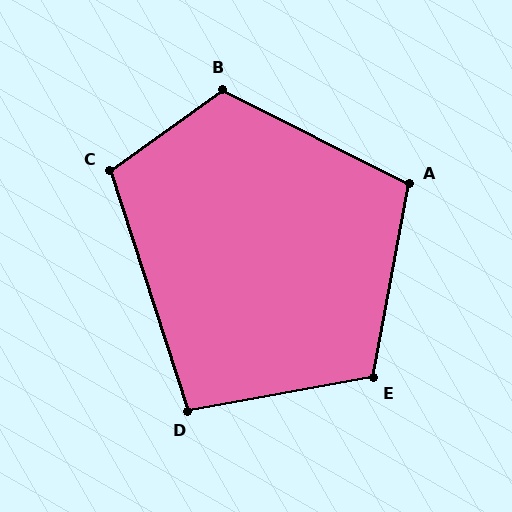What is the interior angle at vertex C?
Approximately 108 degrees (obtuse).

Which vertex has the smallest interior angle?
D, at approximately 98 degrees.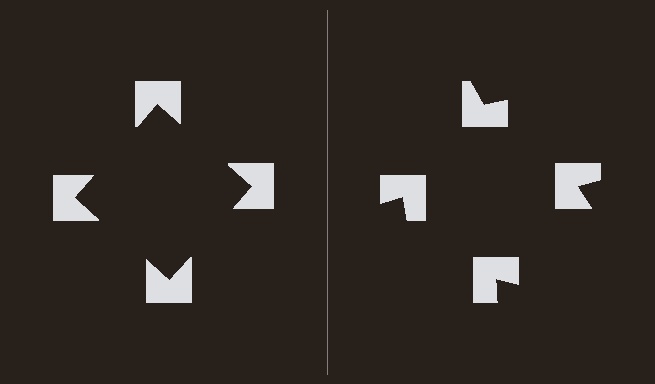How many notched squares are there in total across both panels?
8 — 4 on each side.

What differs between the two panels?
The notched squares are positioned identically on both sides; only the wedge orientations differ. On the left they align to a square; on the right they are misaligned.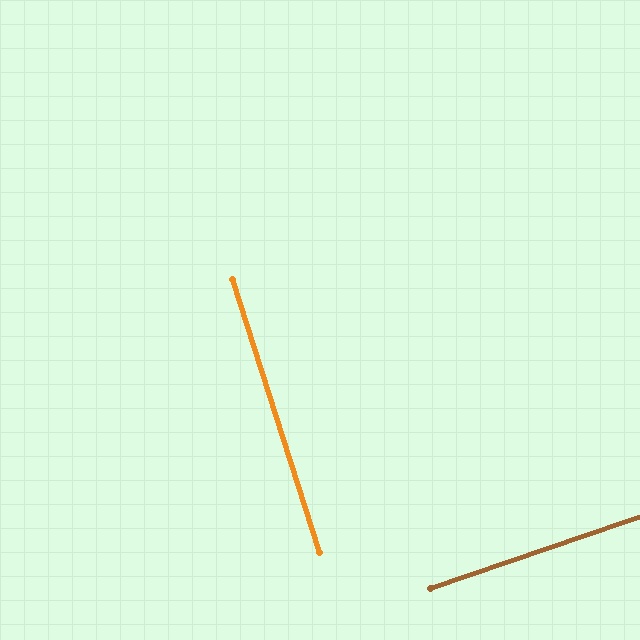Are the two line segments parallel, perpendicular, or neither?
Perpendicular — they meet at approximately 89°.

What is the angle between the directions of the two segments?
Approximately 89 degrees.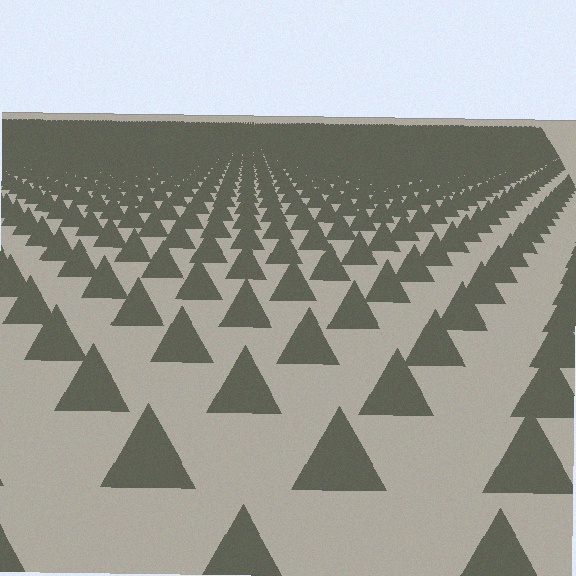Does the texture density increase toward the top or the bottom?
Density increases toward the top.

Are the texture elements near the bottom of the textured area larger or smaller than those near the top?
Larger. Near the bottom, elements are closer to the viewer and appear at a bigger on-screen size.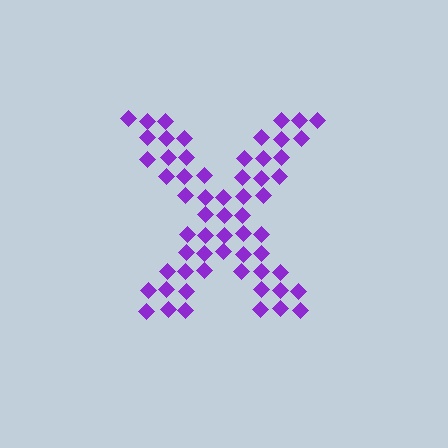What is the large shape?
The large shape is the letter X.